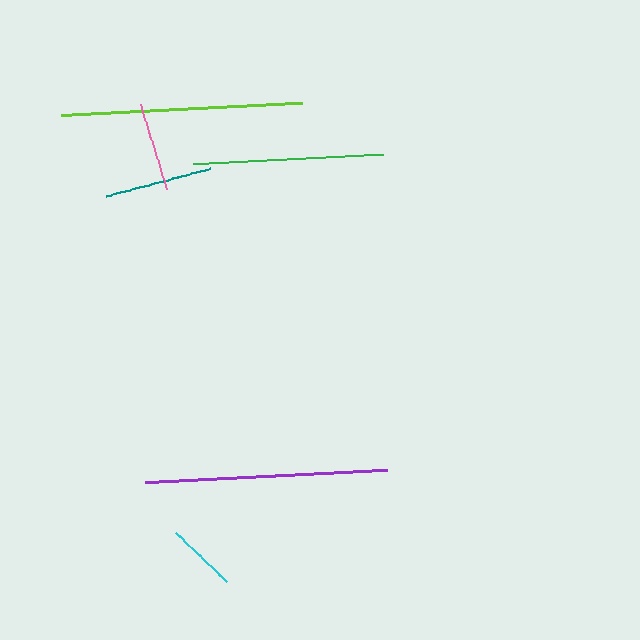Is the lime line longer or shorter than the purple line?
The purple line is longer than the lime line.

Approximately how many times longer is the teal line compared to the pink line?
The teal line is approximately 1.2 times the length of the pink line.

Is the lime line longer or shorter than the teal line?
The lime line is longer than the teal line.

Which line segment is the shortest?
The cyan line is the shortest at approximately 72 pixels.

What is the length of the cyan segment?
The cyan segment is approximately 72 pixels long.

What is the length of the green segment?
The green segment is approximately 191 pixels long.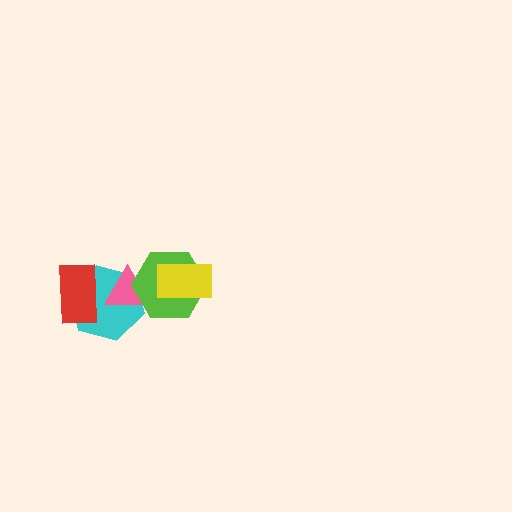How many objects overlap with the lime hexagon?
3 objects overlap with the lime hexagon.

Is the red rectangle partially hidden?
No, no other shape covers it.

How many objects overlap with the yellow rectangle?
1 object overlaps with the yellow rectangle.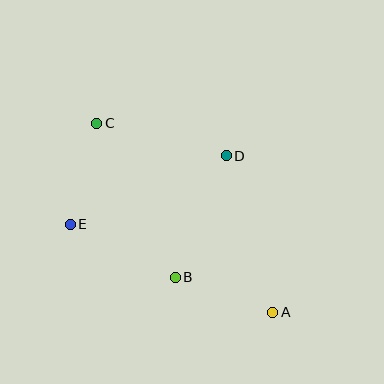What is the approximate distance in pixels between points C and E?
The distance between C and E is approximately 105 pixels.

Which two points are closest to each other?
Points A and B are closest to each other.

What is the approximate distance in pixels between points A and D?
The distance between A and D is approximately 163 pixels.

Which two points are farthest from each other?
Points A and C are farthest from each other.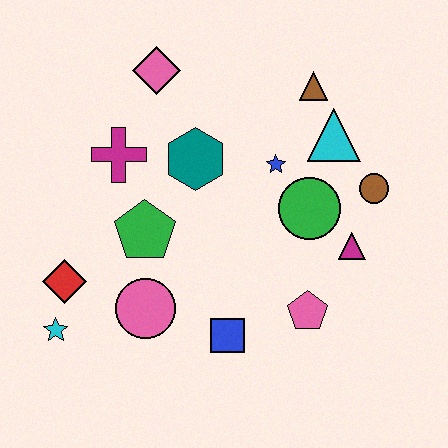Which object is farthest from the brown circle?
The cyan star is farthest from the brown circle.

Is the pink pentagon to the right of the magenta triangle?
No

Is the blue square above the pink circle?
No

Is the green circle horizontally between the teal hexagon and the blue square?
No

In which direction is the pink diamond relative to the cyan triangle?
The pink diamond is to the left of the cyan triangle.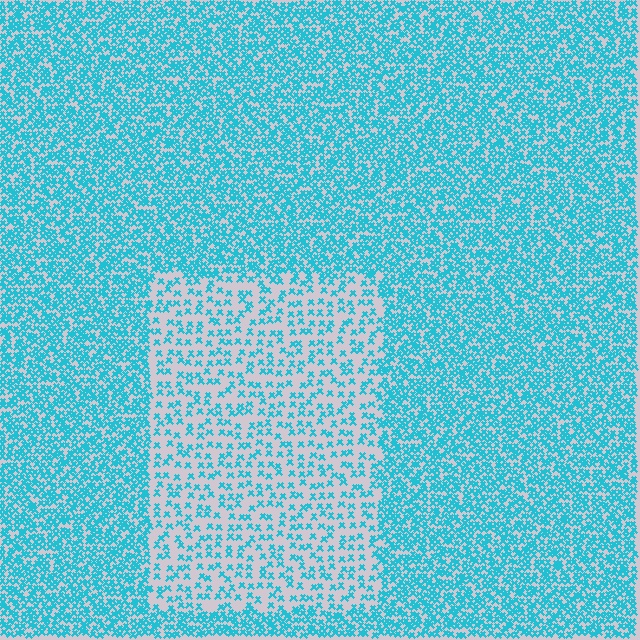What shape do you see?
I see a rectangle.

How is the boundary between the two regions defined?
The boundary is defined by a change in element density (approximately 2.5x ratio). All elements are the same color, size, and shape.